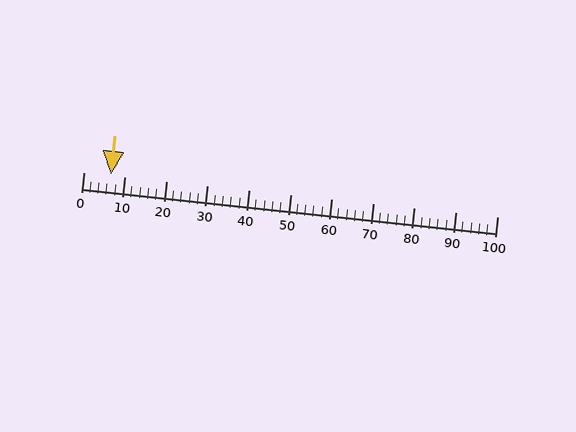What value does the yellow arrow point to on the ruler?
The yellow arrow points to approximately 7.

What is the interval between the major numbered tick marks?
The major tick marks are spaced 10 units apart.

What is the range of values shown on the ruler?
The ruler shows values from 0 to 100.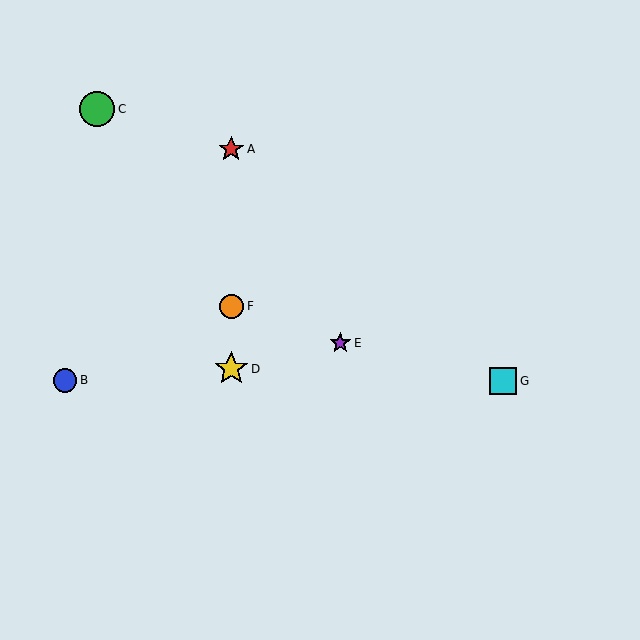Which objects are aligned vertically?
Objects A, D, F are aligned vertically.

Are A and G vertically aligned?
No, A is at x≈231 and G is at x≈503.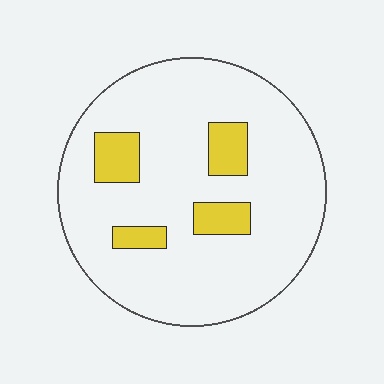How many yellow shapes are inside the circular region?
4.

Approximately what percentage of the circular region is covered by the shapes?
Approximately 15%.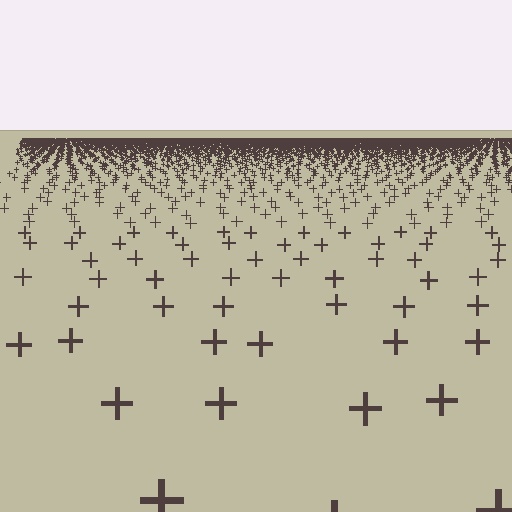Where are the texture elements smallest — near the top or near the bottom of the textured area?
Near the top.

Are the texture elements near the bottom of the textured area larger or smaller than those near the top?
Larger. Near the bottom, elements are closer to the viewer and appear at a bigger on-screen size.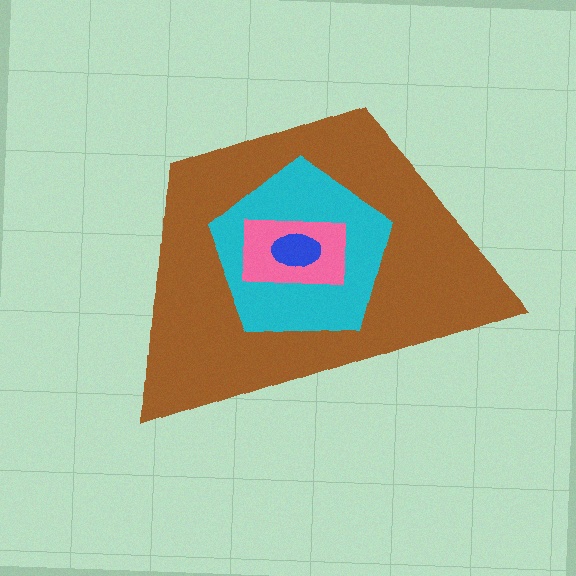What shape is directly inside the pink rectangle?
The blue ellipse.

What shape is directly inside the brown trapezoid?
The cyan pentagon.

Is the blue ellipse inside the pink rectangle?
Yes.